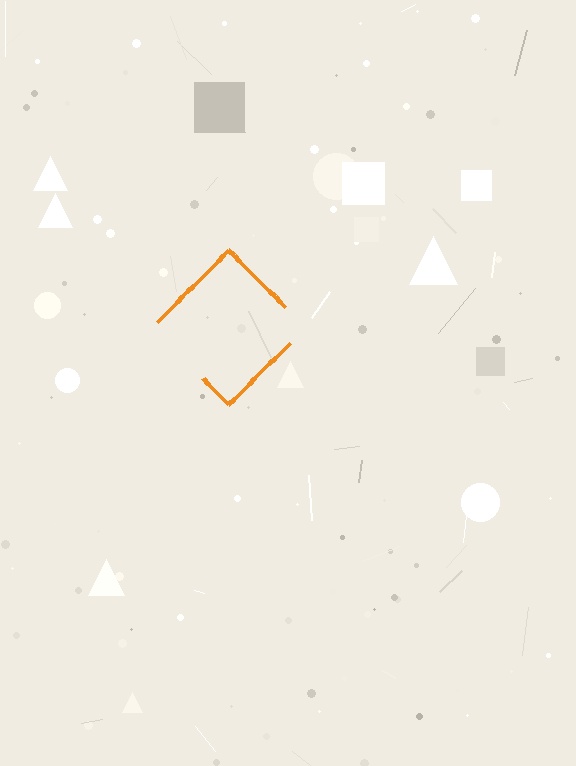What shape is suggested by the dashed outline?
The dashed outline suggests a diamond.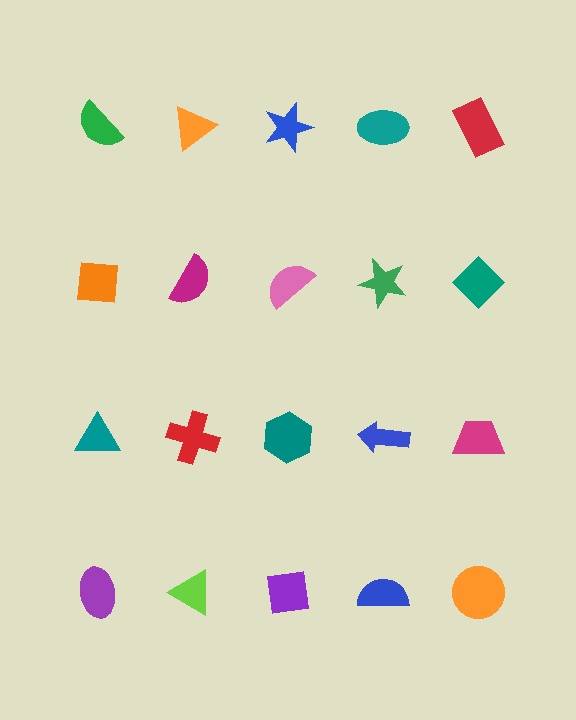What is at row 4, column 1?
A purple ellipse.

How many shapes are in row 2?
5 shapes.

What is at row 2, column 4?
A green star.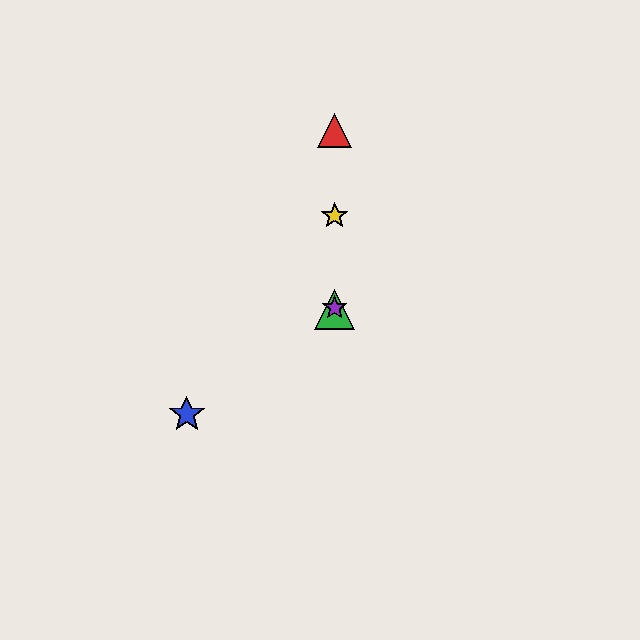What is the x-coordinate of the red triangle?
The red triangle is at x≈335.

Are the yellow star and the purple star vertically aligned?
Yes, both are at x≈335.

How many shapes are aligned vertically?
4 shapes (the red triangle, the green triangle, the yellow star, the purple star) are aligned vertically.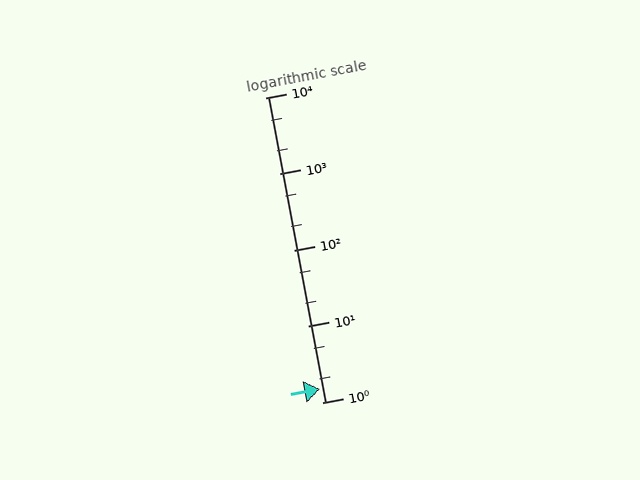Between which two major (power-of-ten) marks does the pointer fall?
The pointer is between 1 and 10.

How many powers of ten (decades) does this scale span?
The scale spans 4 decades, from 1 to 10000.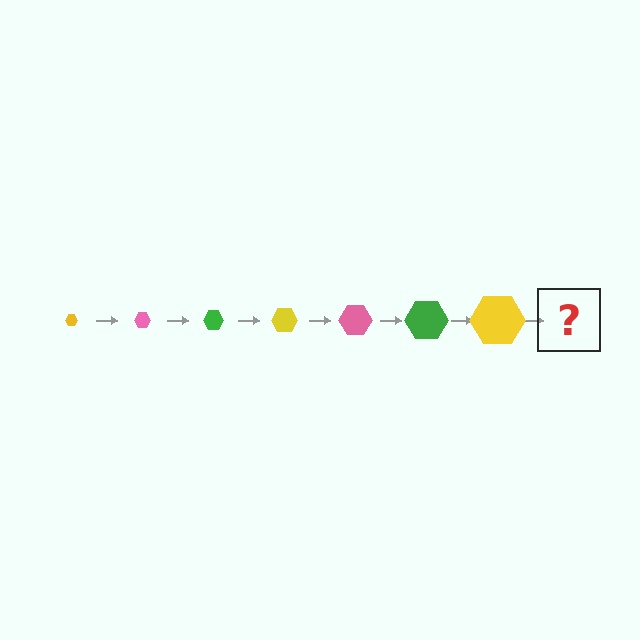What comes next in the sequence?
The next element should be a pink hexagon, larger than the previous one.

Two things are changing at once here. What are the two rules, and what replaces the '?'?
The two rules are that the hexagon grows larger each step and the color cycles through yellow, pink, and green. The '?' should be a pink hexagon, larger than the previous one.